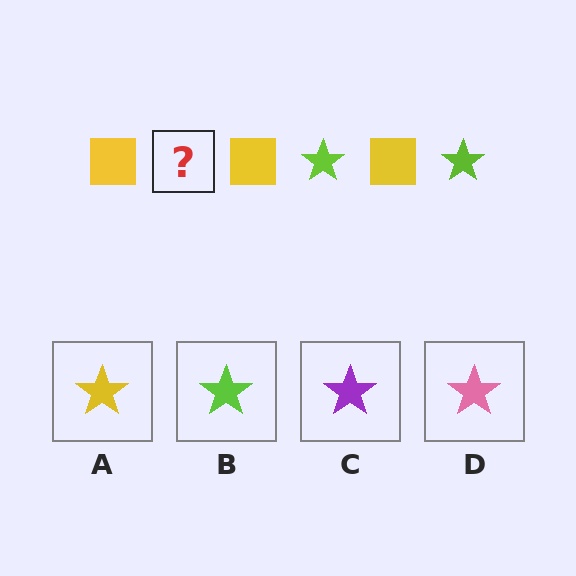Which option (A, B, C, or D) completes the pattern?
B.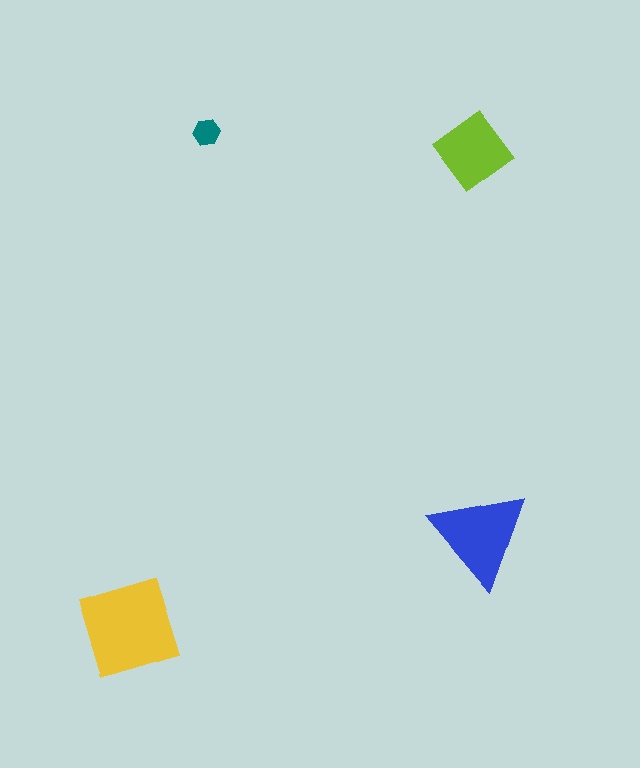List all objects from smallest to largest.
The teal hexagon, the lime diamond, the blue triangle, the yellow diamond.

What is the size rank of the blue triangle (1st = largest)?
2nd.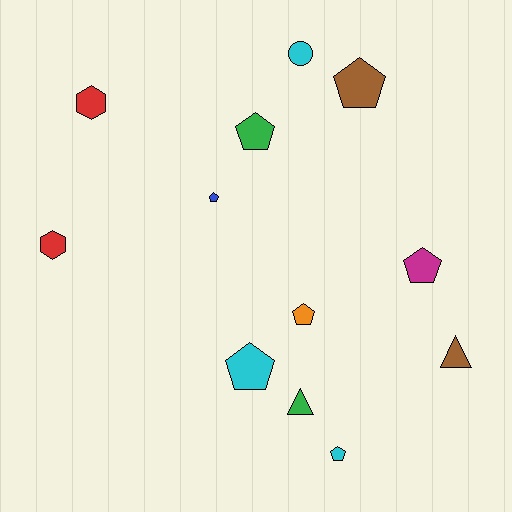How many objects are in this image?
There are 12 objects.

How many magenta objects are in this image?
There is 1 magenta object.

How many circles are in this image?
There is 1 circle.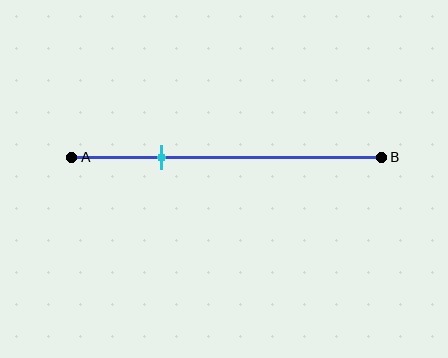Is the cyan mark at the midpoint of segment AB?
No, the mark is at about 30% from A, not at the 50% midpoint.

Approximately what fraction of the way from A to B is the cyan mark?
The cyan mark is approximately 30% of the way from A to B.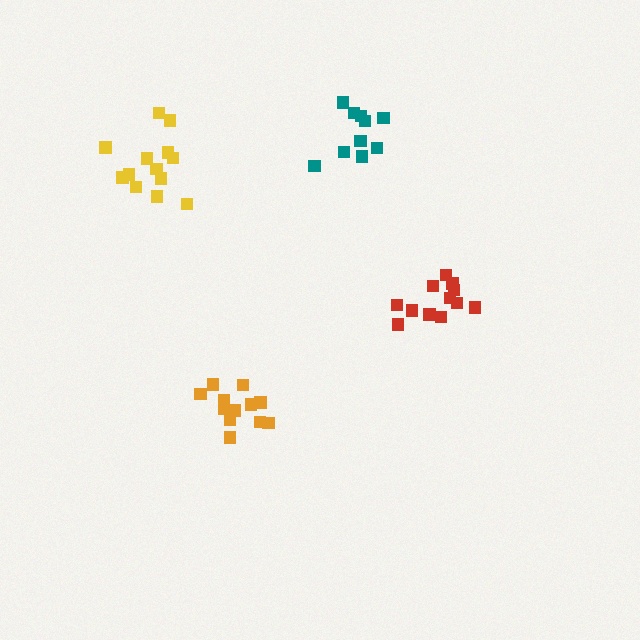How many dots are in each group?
Group 1: 12 dots, Group 2: 10 dots, Group 3: 12 dots, Group 4: 13 dots (47 total).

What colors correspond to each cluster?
The clusters are colored: red, teal, orange, yellow.